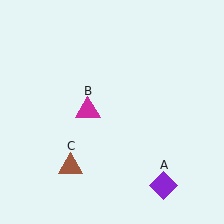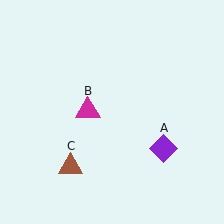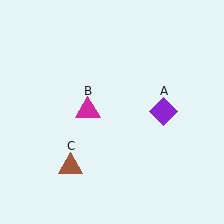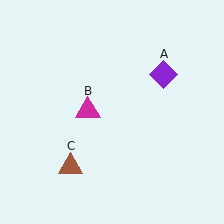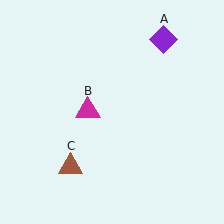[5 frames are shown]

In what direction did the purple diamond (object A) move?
The purple diamond (object A) moved up.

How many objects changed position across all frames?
1 object changed position: purple diamond (object A).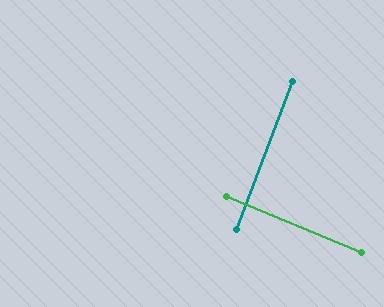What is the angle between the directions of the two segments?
Approximately 88 degrees.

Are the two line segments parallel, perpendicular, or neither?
Perpendicular — they meet at approximately 88°.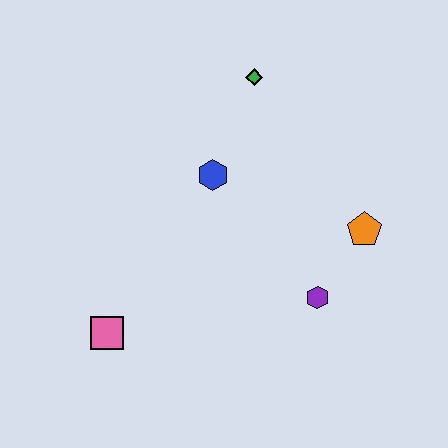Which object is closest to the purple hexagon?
The orange pentagon is closest to the purple hexagon.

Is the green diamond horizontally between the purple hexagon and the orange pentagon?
No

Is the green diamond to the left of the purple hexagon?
Yes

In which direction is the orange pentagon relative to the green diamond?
The orange pentagon is below the green diamond.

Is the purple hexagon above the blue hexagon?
No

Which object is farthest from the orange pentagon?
The pink square is farthest from the orange pentagon.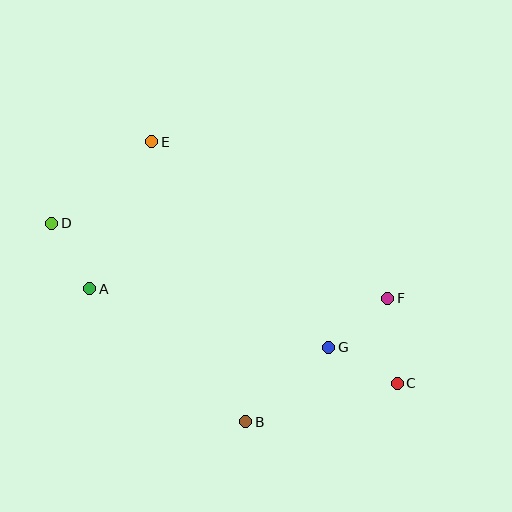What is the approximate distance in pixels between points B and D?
The distance between B and D is approximately 278 pixels.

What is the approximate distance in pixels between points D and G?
The distance between D and G is approximately 303 pixels.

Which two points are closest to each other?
Points A and D are closest to each other.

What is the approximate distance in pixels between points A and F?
The distance between A and F is approximately 298 pixels.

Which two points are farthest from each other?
Points C and D are farthest from each other.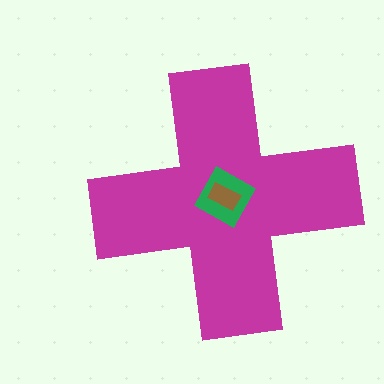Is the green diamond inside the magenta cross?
Yes.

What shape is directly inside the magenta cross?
The green diamond.